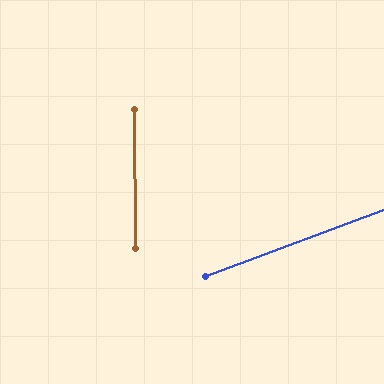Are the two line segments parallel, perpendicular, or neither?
Neither parallel nor perpendicular — they differ by about 70°.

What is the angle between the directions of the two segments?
Approximately 70 degrees.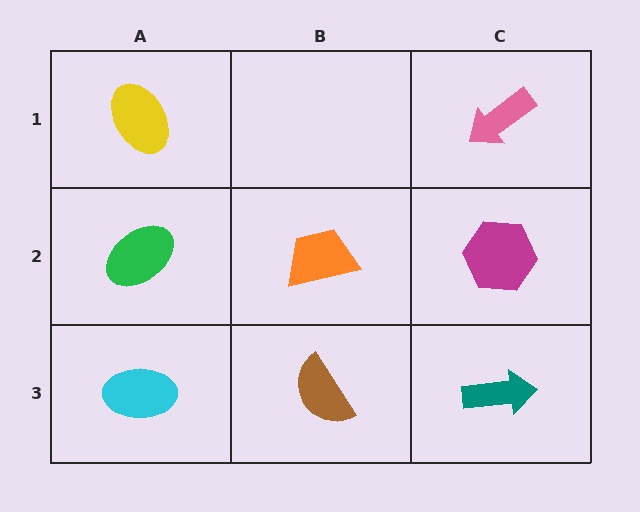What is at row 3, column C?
A teal arrow.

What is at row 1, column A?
A yellow ellipse.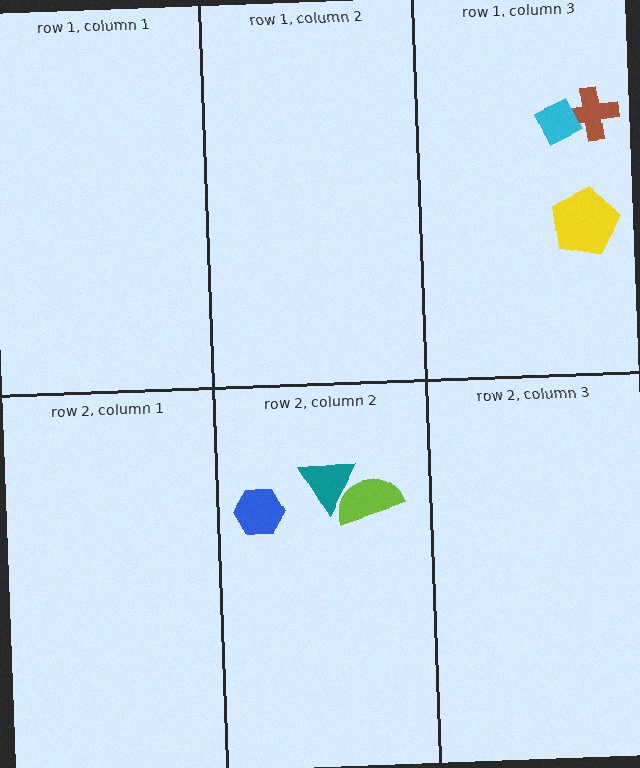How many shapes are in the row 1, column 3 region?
3.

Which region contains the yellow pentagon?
The row 1, column 3 region.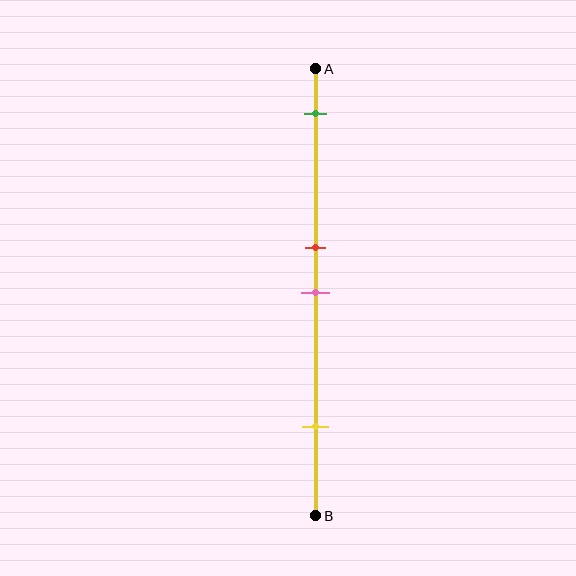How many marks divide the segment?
There are 4 marks dividing the segment.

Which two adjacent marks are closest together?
The red and pink marks are the closest adjacent pair.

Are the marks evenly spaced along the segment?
No, the marks are not evenly spaced.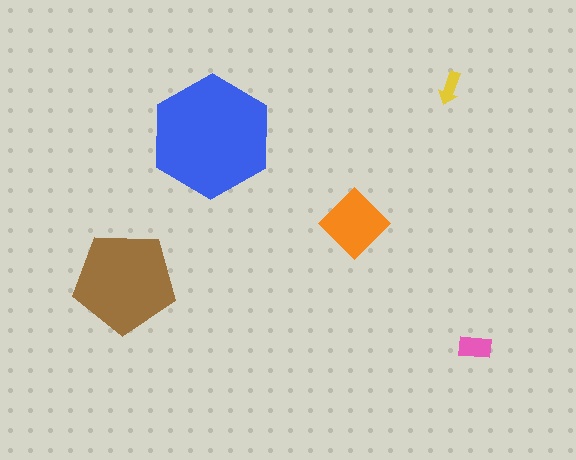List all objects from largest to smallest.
The blue hexagon, the brown pentagon, the orange diamond, the pink rectangle, the yellow arrow.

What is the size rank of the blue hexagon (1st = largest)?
1st.